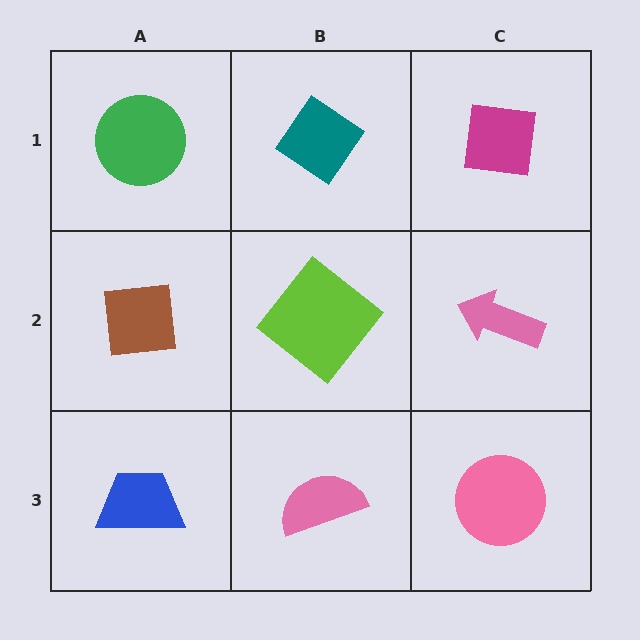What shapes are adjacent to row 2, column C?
A magenta square (row 1, column C), a pink circle (row 3, column C), a lime diamond (row 2, column B).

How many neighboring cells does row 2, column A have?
3.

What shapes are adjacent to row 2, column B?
A teal diamond (row 1, column B), a pink semicircle (row 3, column B), a brown square (row 2, column A), a pink arrow (row 2, column C).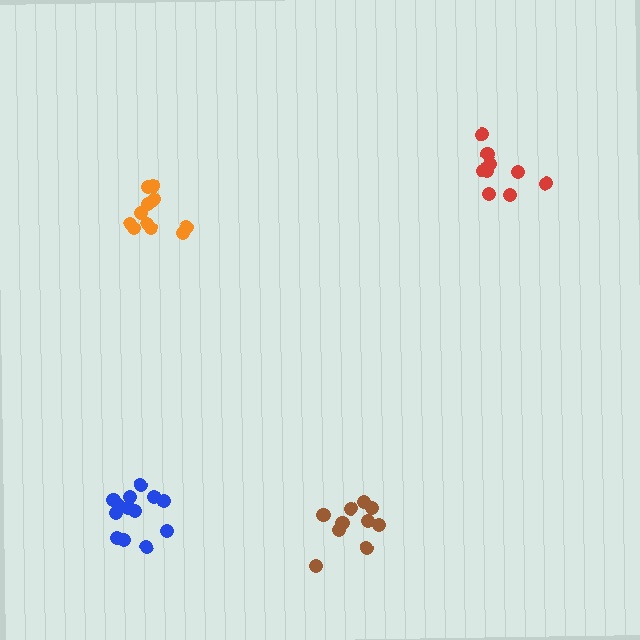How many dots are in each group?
Group 1: 10 dots, Group 2: 14 dots, Group 3: 11 dots, Group 4: 9 dots (44 total).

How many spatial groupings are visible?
There are 4 spatial groupings.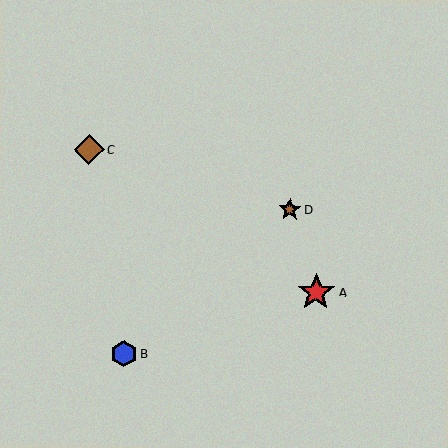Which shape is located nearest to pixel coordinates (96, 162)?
The brown diamond (labeled C) at (89, 149) is nearest to that location.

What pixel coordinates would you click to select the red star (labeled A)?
Click at (316, 292) to select the red star A.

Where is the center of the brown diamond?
The center of the brown diamond is at (89, 149).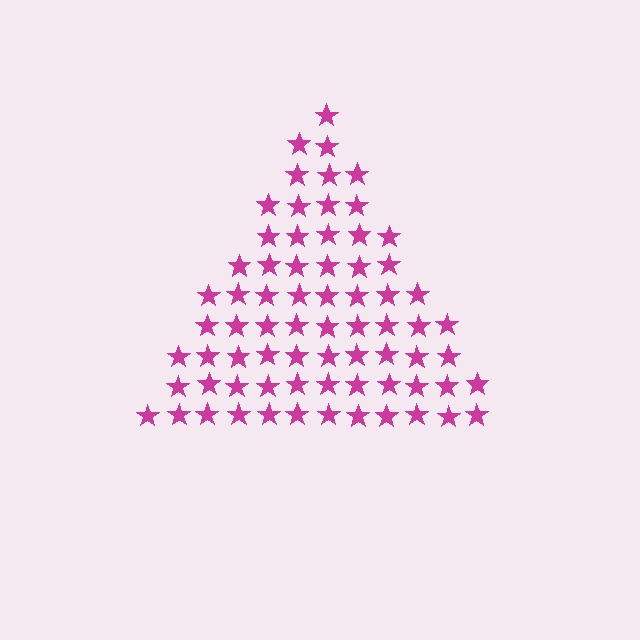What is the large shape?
The large shape is a triangle.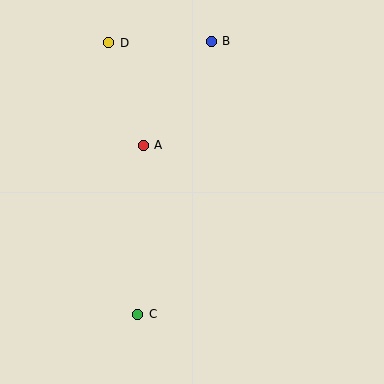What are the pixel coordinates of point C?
Point C is at (138, 314).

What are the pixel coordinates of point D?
Point D is at (109, 43).